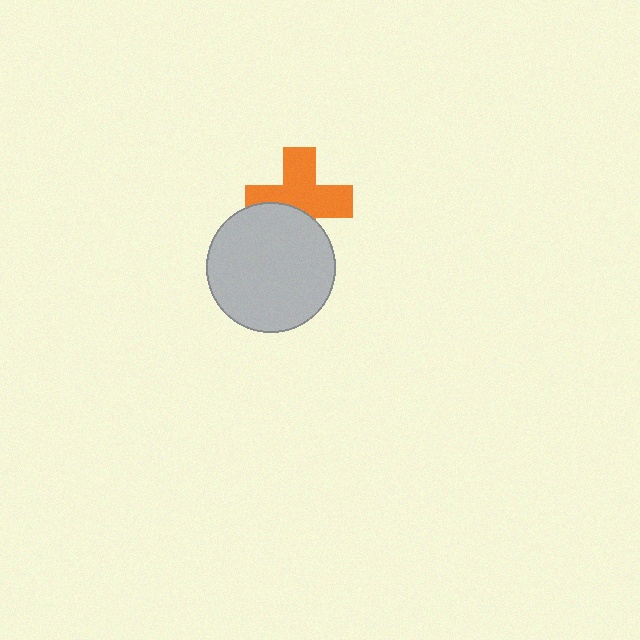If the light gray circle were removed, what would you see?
You would see the complete orange cross.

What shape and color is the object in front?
The object in front is a light gray circle.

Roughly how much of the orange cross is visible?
Most of it is visible (roughly 66%).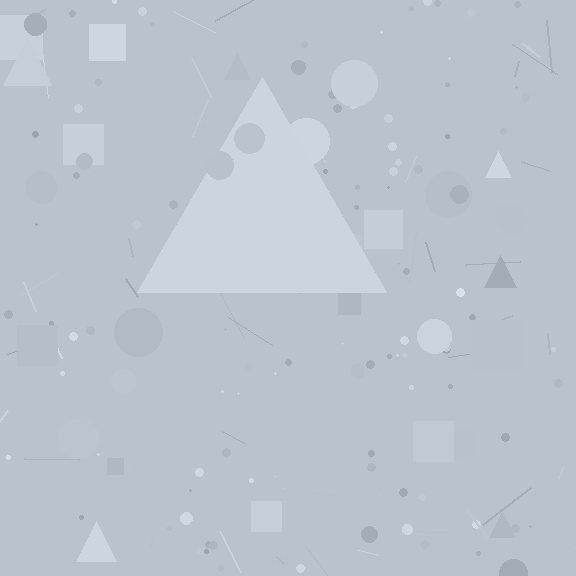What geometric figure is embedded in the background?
A triangle is embedded in the background.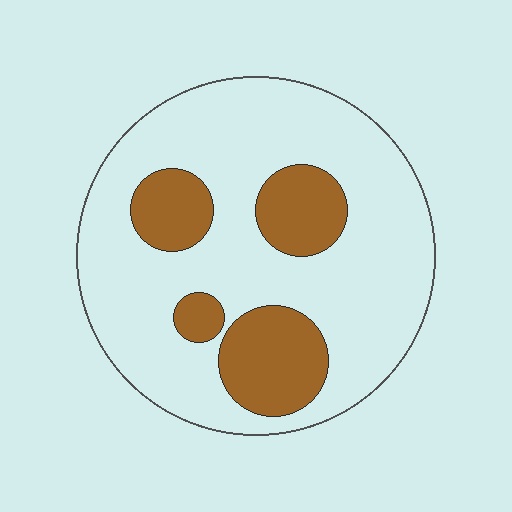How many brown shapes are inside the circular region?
4.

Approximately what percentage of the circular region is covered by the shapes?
Approximately 25%.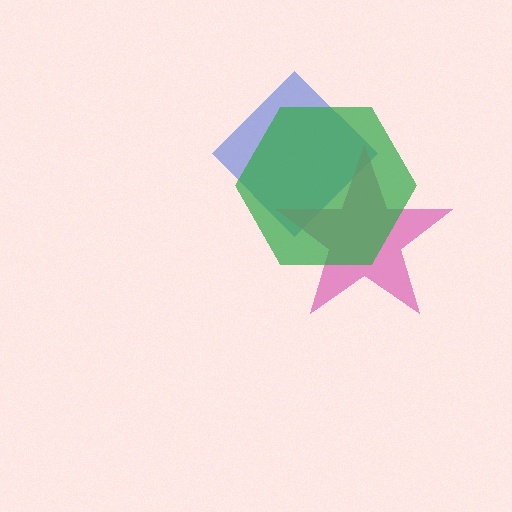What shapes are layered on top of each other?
The layered shapes are: a blue diamond, a pink star, a green hexagon.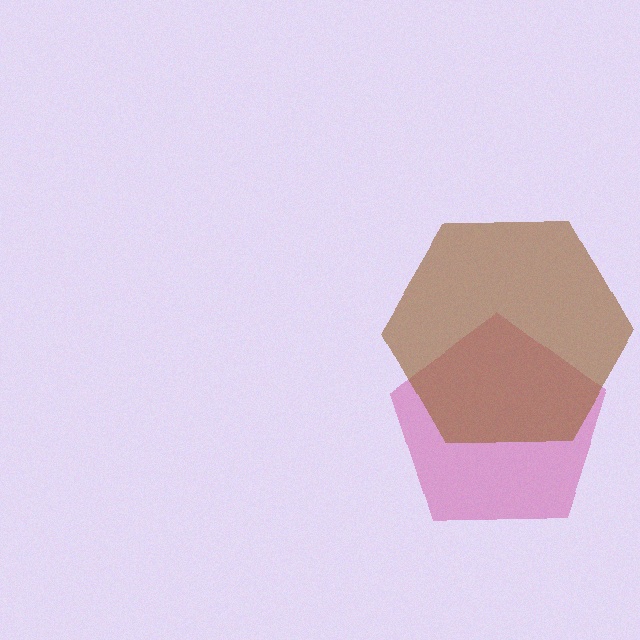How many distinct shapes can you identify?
There are 2 distinct shapes: a magenta pentagon, a brown hexagon.